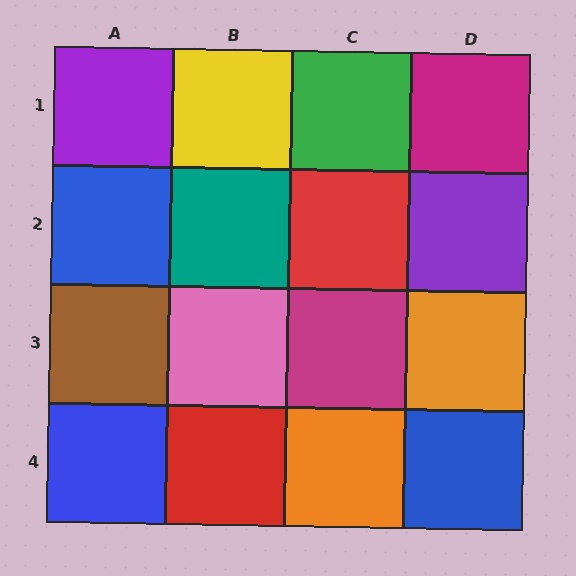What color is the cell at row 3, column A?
Brown.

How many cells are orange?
2 cells are orange.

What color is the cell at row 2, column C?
Red.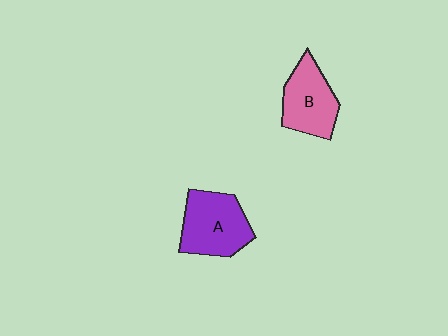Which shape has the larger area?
Shape A (purple).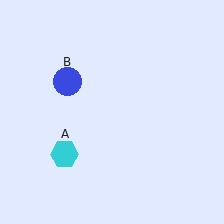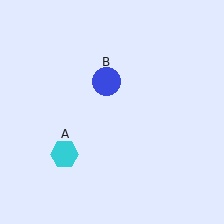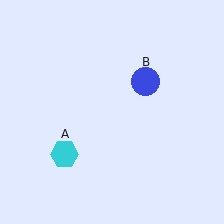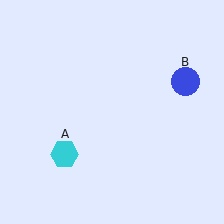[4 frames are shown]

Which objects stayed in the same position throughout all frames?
Cyan hexagon (object A) remained stationary.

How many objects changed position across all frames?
1 object changed position: blue circle (object B).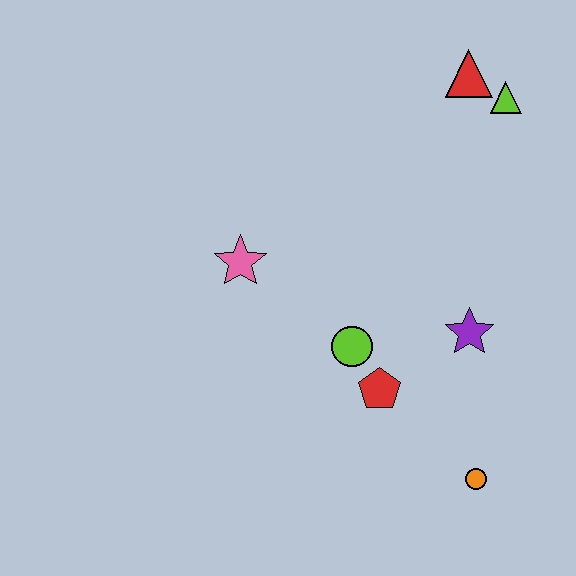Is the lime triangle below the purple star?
No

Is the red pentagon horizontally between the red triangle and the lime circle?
Yes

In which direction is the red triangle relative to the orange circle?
The red triangle is above the orange circle.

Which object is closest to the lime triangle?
The red triangle is closest to the lime triangle.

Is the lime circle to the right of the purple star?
No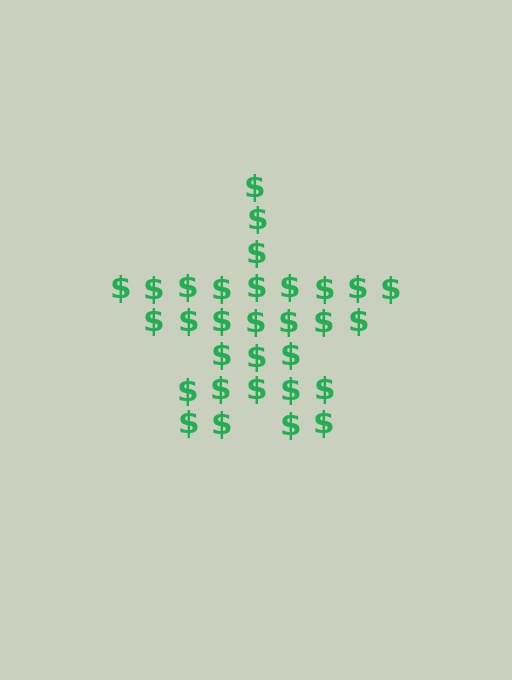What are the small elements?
The small elements are dollar signs.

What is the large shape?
The large shape is a star.